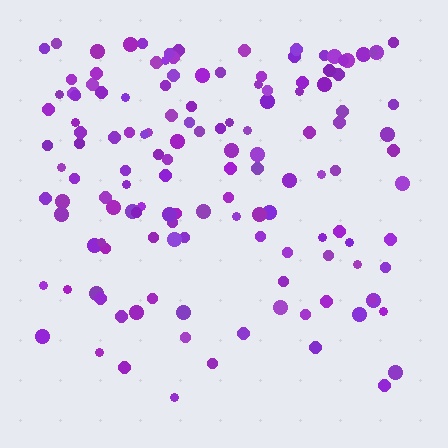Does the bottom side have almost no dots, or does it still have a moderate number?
Still a moderate number, just noticeably fewer than the top.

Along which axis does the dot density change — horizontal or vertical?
Vertical.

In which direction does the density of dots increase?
From bottom to top, with the top side densest.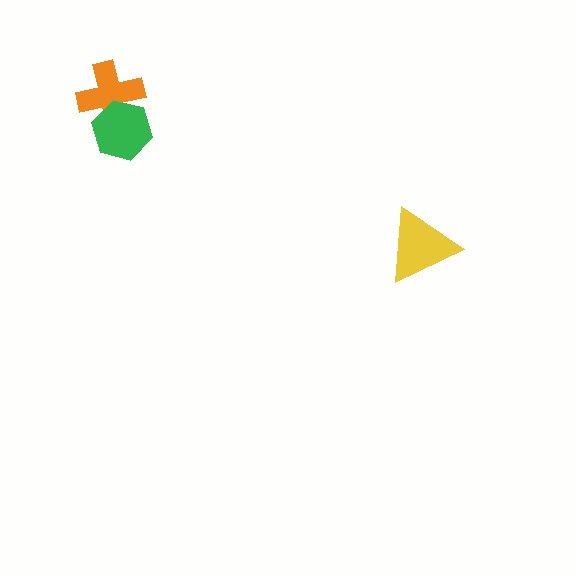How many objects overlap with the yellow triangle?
0 objects overlap with the yellow triangle.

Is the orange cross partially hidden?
Yes, it is partially covered by another shape.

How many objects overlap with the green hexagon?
1 object overlaps with the green hexagon.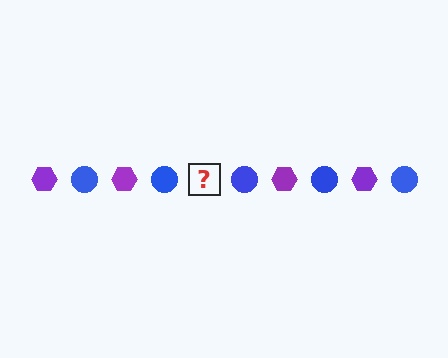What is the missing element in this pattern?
The missing element is a purple hexagon.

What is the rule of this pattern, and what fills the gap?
The rule is that the pattern alternates between purple hexagon and blue circle. The gap should be filled with a purple hexagon.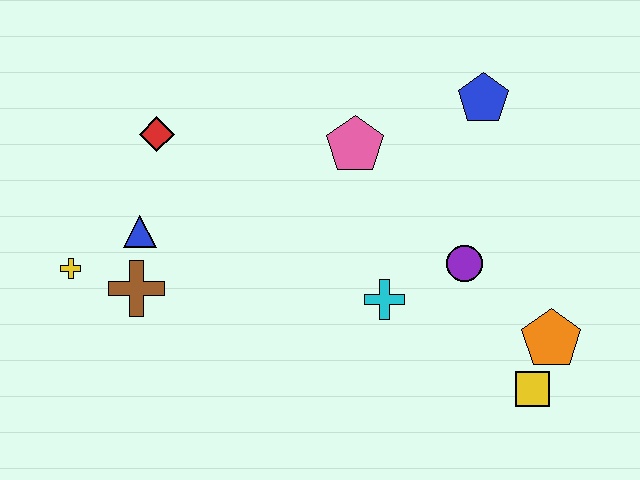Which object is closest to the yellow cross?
The brown cross is closest to the yellow cross.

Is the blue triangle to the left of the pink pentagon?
Yes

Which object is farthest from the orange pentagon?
The yellow cross is farthest from the orange pentagon.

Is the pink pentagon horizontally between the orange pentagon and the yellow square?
No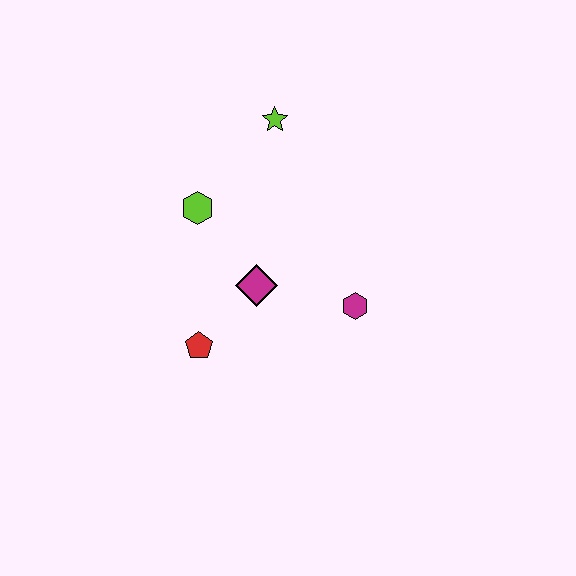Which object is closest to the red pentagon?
The magenta diamond is closest to the red pentagon.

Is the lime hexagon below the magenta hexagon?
No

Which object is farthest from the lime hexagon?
The magenta hexagon is farthest from the lime hexagon.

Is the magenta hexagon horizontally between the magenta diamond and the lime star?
No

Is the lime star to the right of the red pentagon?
Yes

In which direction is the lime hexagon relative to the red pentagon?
The lime hexagon is above the red pentagon.